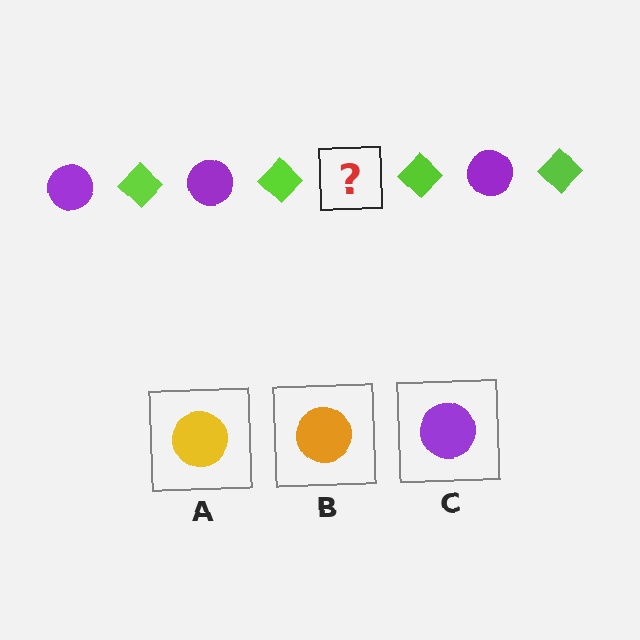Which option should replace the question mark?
Option C.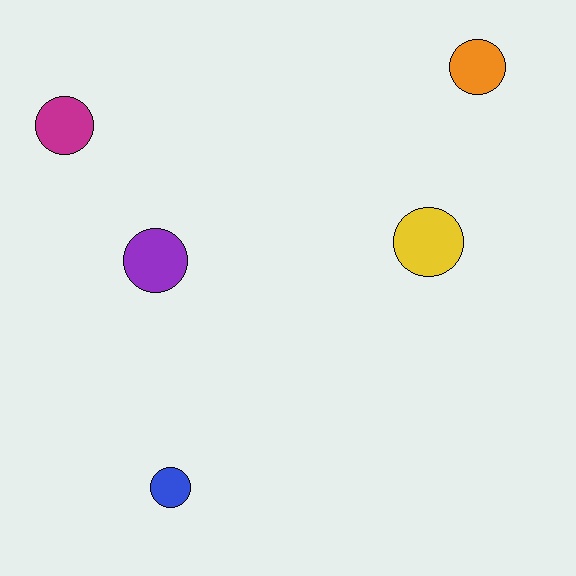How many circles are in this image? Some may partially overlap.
There are 5 circles.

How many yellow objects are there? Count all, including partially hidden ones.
There is 1 yellow object.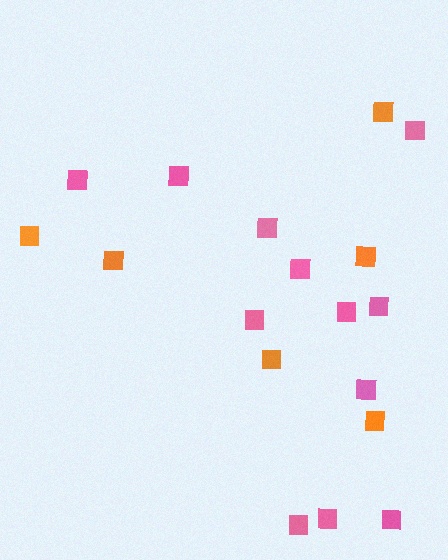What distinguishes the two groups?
There are 2 groups: one group of orange squares (6) and one group of pink squares (12).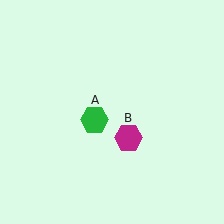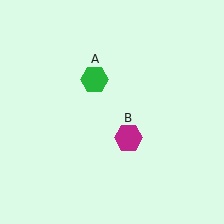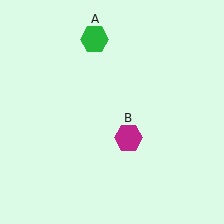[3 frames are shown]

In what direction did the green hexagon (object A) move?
The green hexagon (object A) moved up.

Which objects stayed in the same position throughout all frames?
Magenta hexagon (object B) remained stationary.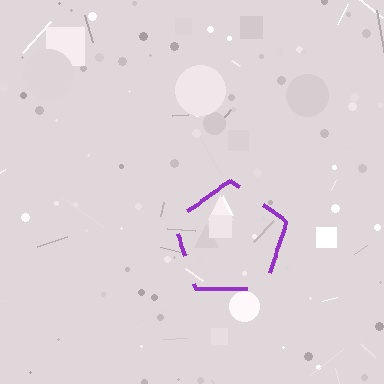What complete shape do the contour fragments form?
The contour fragments form a pentagon.